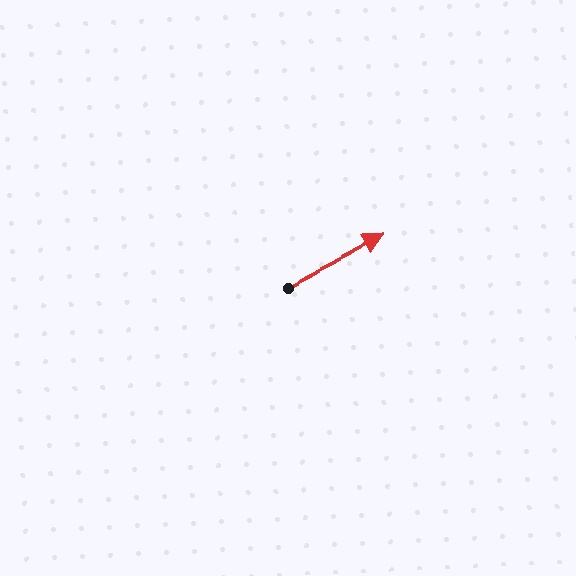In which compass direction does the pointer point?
Northeast.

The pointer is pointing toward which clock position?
Roughly 2 o'clock.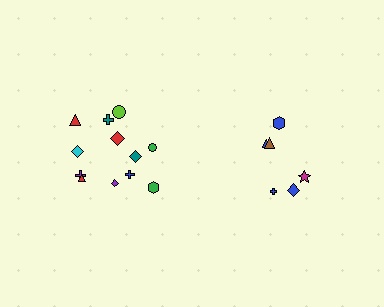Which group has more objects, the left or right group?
The left group.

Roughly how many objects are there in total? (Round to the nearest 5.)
Roughly 20 objects in total.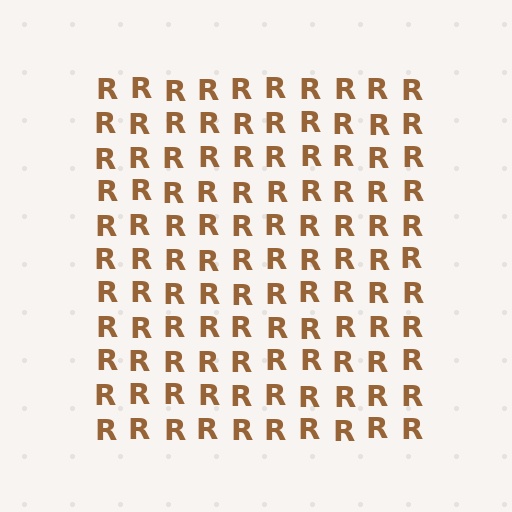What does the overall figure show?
The overall figure shows a square.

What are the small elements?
The small elements are letter R's.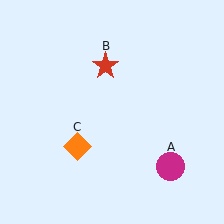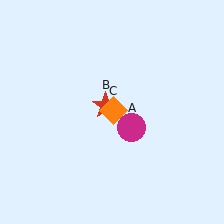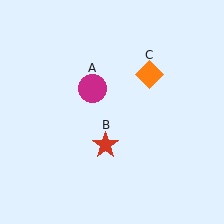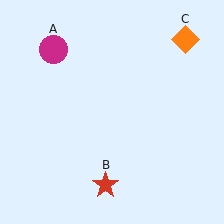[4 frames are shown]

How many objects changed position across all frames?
3 objects changed position: magenta circle (object A), red star (object B), orange diamond (object C).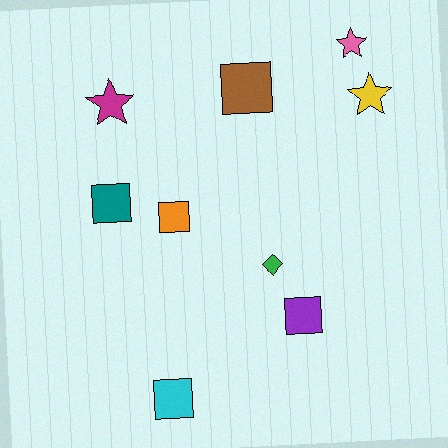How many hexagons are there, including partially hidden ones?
There are no hexagons.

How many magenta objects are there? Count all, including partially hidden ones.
There is 1 magenta object.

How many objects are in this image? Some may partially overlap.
There are 9 objects.